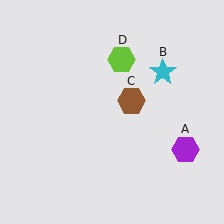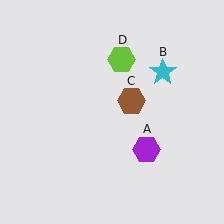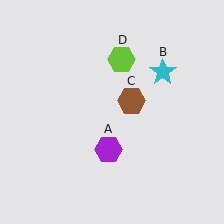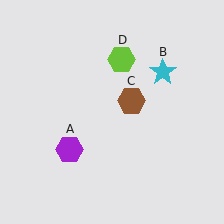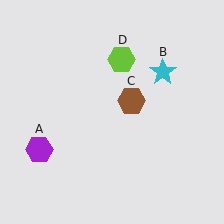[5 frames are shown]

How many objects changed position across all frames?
1 object changed position: purple hexagon (object A).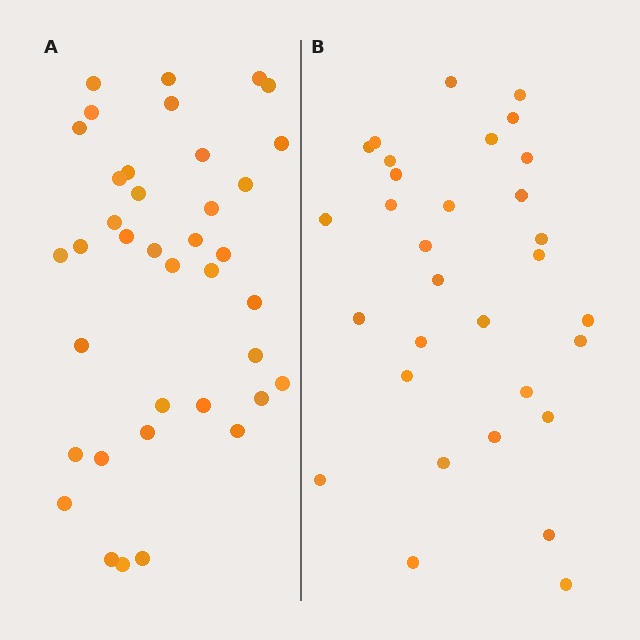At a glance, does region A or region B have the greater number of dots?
Region A (the left region) has more dots.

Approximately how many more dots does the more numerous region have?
Region A has roughly 8 or so more dots than region B.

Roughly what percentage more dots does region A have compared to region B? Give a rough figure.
About 25% more.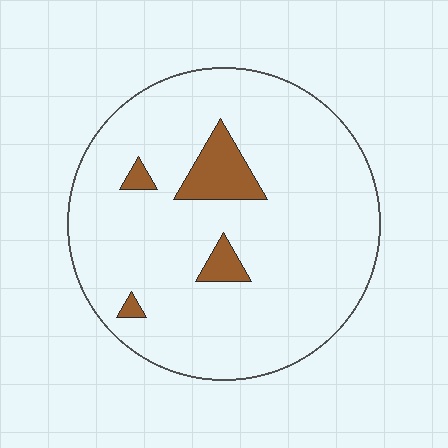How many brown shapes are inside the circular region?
4.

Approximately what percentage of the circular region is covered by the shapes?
Approximately 10%.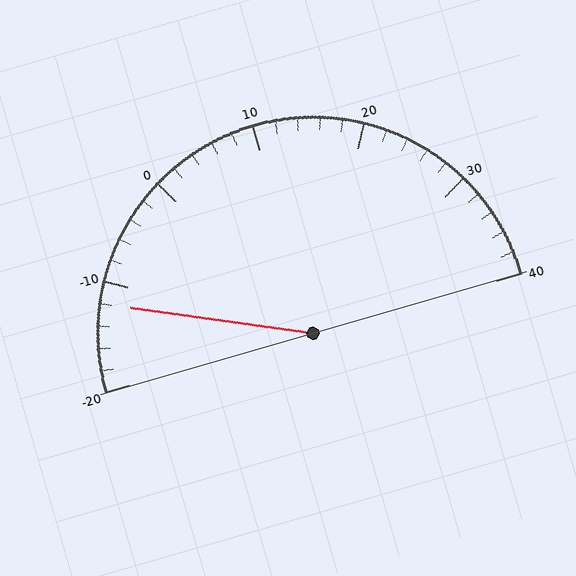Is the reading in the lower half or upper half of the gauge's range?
The reading is in the lower half of the range (-20 to 40).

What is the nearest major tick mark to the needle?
The nearest major tick mark is -10.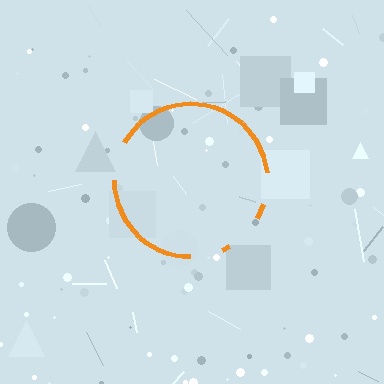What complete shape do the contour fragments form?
The contour fragments form a circle.